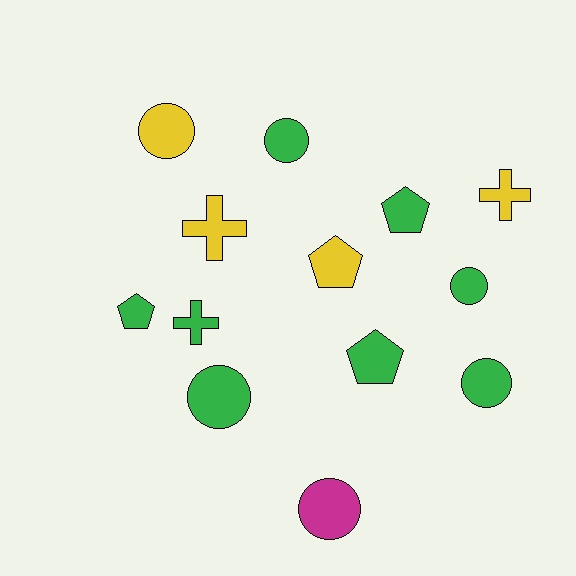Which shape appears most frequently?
Circle, with 6 objects.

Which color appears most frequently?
Green, with 8 objects.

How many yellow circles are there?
There is 1 yellow circle.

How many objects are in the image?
There are 13 objects.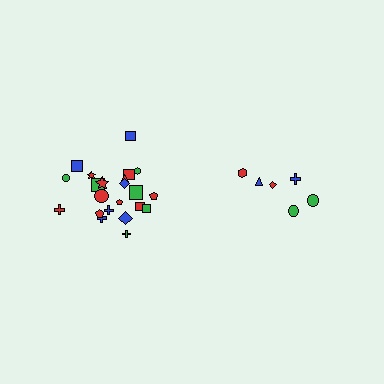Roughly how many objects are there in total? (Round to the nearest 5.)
Roughly 30 objects in total.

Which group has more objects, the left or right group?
The left group.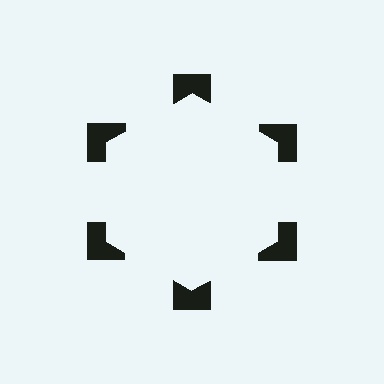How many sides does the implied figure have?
6 sides.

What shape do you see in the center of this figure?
An illusory hexagon — its edges are inferred from the aligned wedge cuts in the notched squares, not physically drawn.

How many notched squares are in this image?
There are 6 — one at each vertex of the illusory hexagon.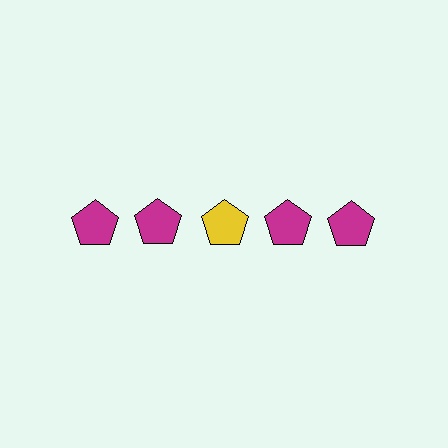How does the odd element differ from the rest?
It has a different color: yellow instead of magenta.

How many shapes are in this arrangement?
There are 5 shapes arranged in a grid pattern.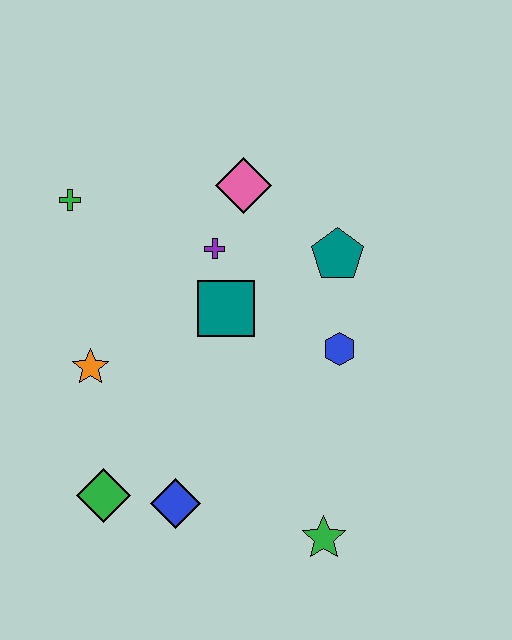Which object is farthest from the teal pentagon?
The green diamond is farthest from the teal pentagon.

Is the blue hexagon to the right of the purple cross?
Yes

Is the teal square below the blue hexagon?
No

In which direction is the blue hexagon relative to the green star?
The blue hexagon is above the green star.